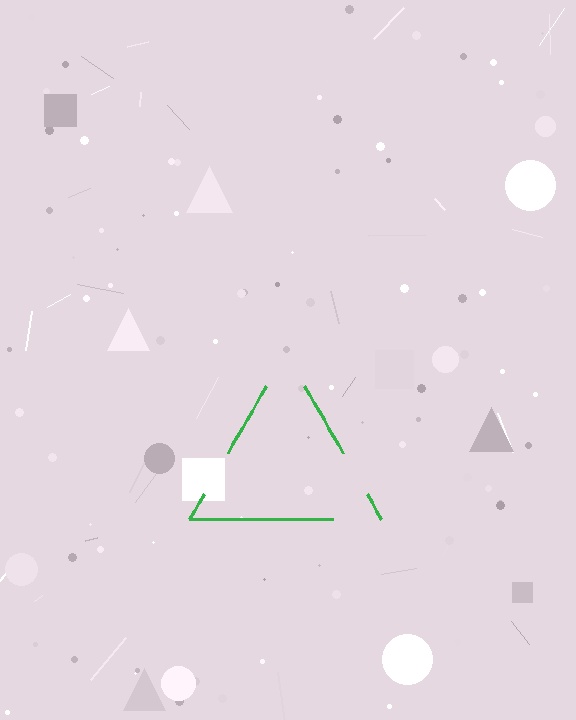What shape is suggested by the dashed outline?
The dashed outline suggests a triangle.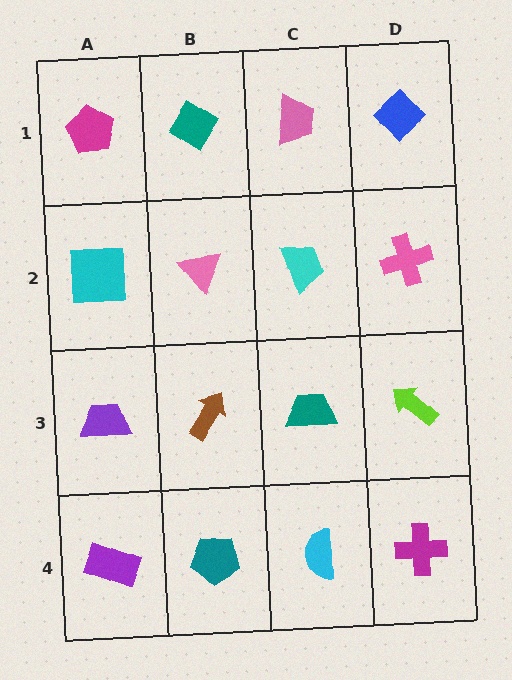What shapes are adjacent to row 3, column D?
A pink cross (row 2, column D), a magenta cross (row 4, column D), a teal trapezoid (row 3, column C).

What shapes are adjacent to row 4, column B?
A brown arrow (row 3, column B), a purple rectangle (row 4, column A), a cyan semicircle (row 4, column C).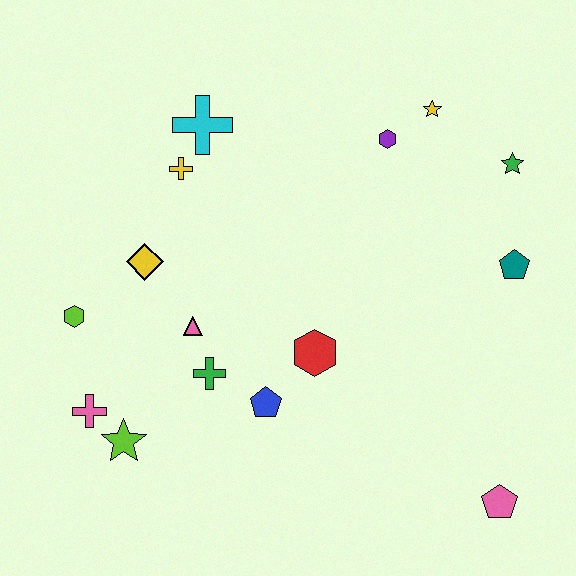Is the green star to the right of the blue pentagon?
Yes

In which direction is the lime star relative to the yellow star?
The lime star is below the yellow star.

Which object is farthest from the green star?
The pink cross is farthest from the green star.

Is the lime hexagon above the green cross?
Yes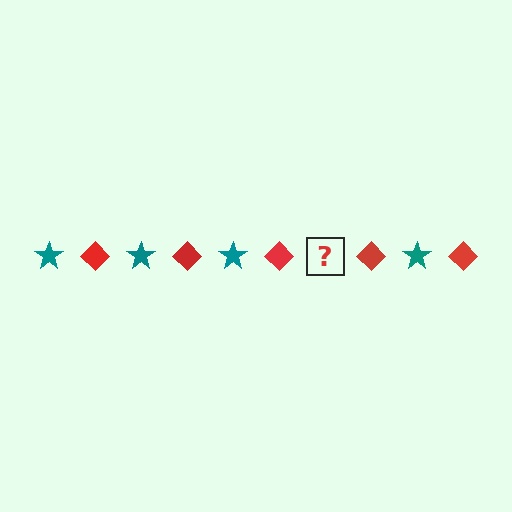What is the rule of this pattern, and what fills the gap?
The rule is that the pattern alternates between teal star and red diamond. The gap should be filled with a teal star.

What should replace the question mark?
The question mark should be replaced with a teal star.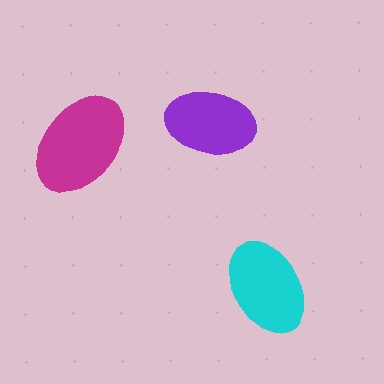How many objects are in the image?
There are 3 objects in the image.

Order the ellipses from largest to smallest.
the magenta one, the cyan one, the purple one.